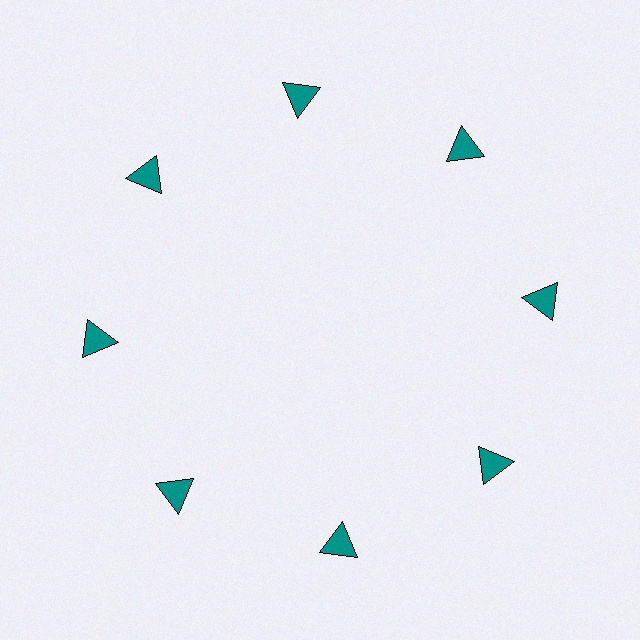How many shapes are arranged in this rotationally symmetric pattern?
There are 8 shapes, arranged in 8 groups of 1.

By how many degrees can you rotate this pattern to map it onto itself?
The pattern maps onto itself every 45 degrees of rotation.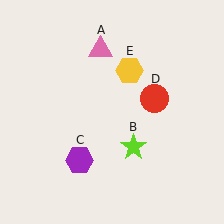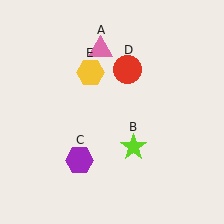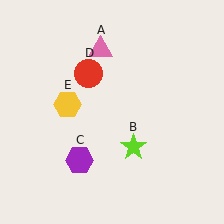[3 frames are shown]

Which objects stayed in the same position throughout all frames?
Pink triangle (object A) and lime star (object B) and purple hexagon (object C) remained stationary.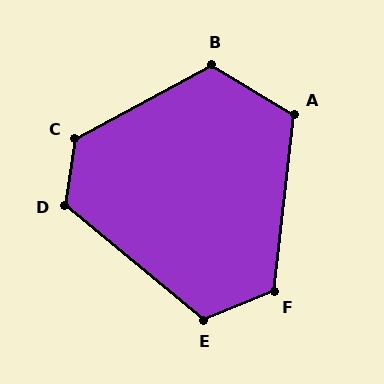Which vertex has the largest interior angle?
C, at approximately 128 degrees.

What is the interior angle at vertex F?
Approximately 119 degrees (obtuse).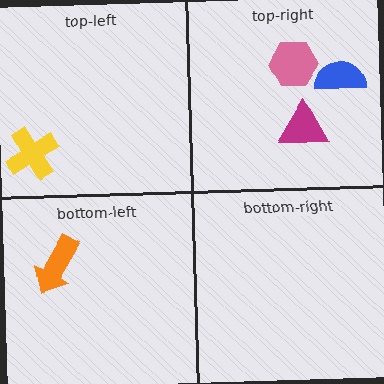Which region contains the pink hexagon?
The top-right region.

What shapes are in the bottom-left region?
The orange arrow.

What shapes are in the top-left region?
The yellow cross.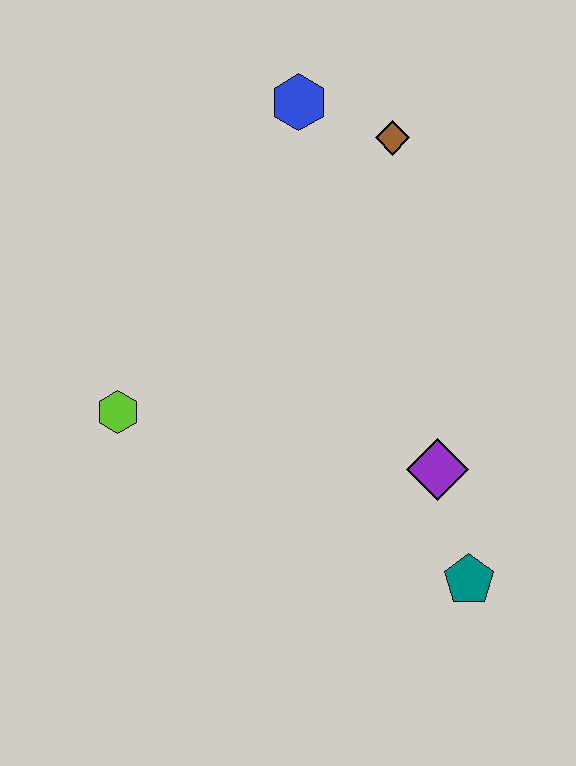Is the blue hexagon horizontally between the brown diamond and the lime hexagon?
Yes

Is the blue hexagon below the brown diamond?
No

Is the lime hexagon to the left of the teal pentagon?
Yes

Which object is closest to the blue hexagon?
The brown diamond is closest to the blue hexagon.